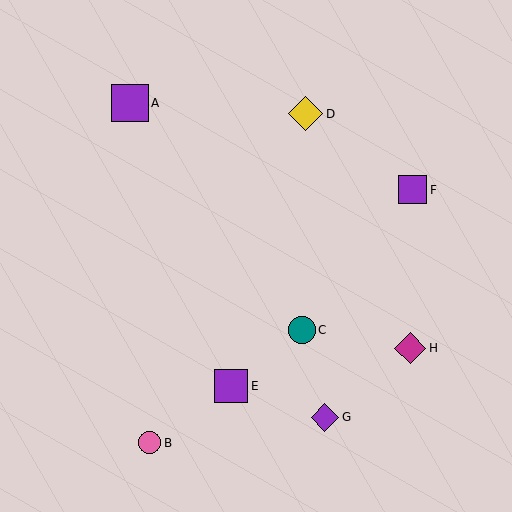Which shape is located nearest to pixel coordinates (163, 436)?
The pink circle (labeled B) at (150, 443) is nearest to that location.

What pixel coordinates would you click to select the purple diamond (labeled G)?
Click at (325, 417) to select the purple diamond G.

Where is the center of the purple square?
The center of the purple square is at (413, 190).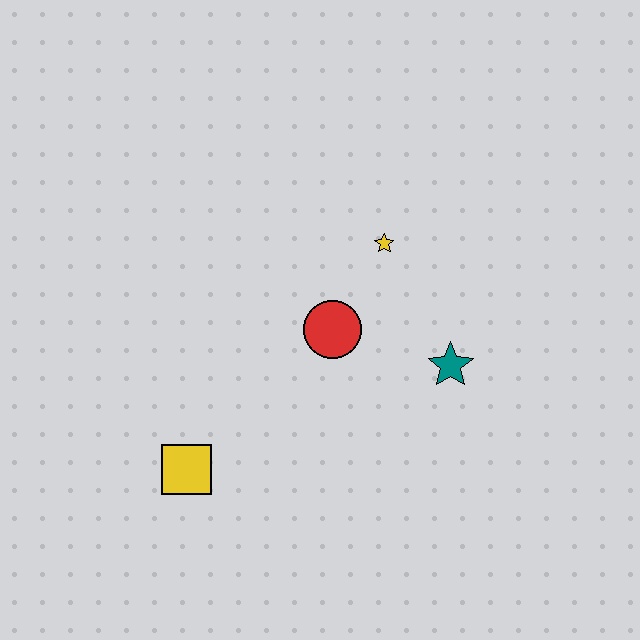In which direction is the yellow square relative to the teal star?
The yellow square is to the left of the teal star.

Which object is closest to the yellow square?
The red circle is closest to the yellow square.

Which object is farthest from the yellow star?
The yellow square is farthest from the yellow star.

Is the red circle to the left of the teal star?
Yes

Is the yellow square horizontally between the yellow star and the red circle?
No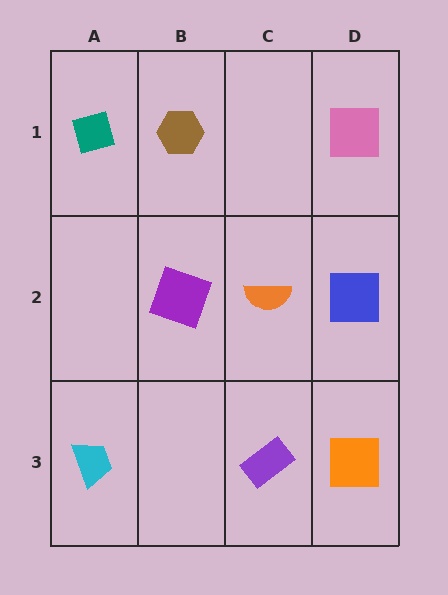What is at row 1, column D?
A pink square.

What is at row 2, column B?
A purple square.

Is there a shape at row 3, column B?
No, that cell is empty.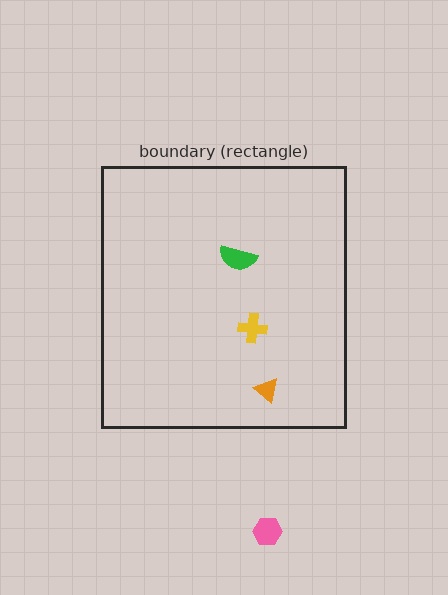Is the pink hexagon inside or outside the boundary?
Outside.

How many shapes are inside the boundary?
3 inside, 1 outside.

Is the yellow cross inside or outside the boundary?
Inside.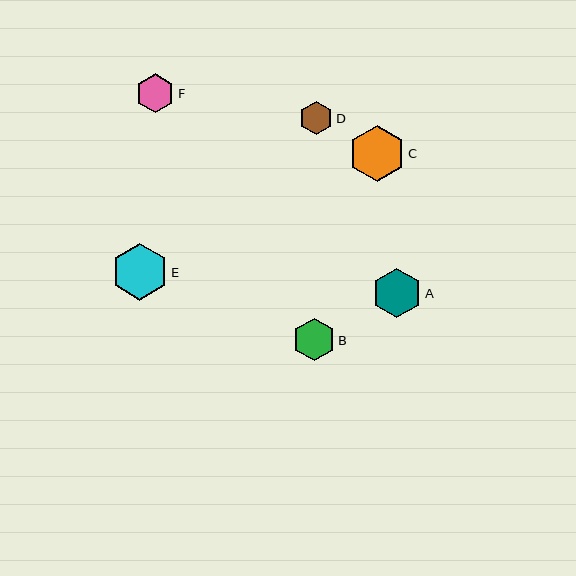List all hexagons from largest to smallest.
From largest to smallest: E, C, A, B, F, D.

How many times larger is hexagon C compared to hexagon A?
Hexagon C is approximately 1.1 times the size of hexagon A.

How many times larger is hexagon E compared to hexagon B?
Hexagon E is approximately 1.3 times the size of hexagon B.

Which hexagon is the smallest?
Hexagon D is the smallest with a size of approximately 33 pixels.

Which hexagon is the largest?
Hexagon E is the largest with a size of approximately 57 pixels.